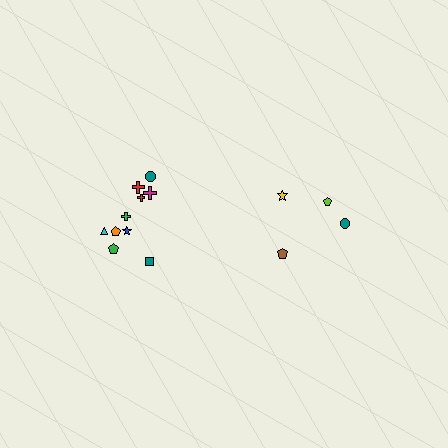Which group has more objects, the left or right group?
The left group.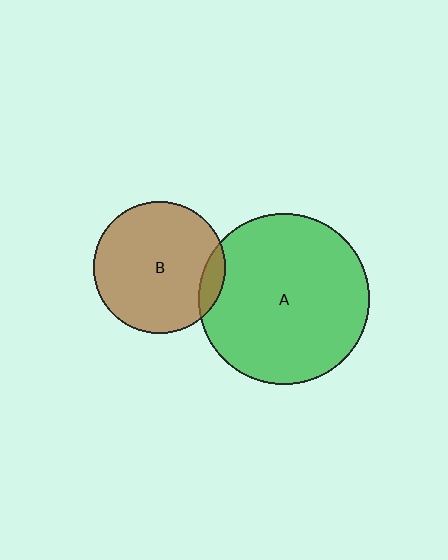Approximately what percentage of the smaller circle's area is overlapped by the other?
Approximately 10%.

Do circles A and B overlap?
Yes.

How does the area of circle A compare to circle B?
Approximately 1.7 times.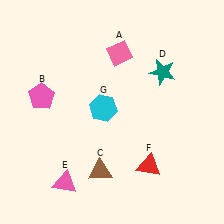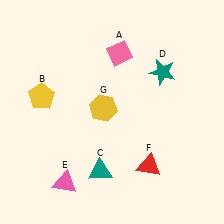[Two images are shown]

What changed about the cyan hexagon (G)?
In Image 1, G is cyan. In Image 2, it changed to yellow.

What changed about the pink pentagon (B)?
In Image 1, B is pink. In Image 2, it changed to yellow.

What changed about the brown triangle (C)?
In Image 1, C is brown. In Image 2, it changed to teal.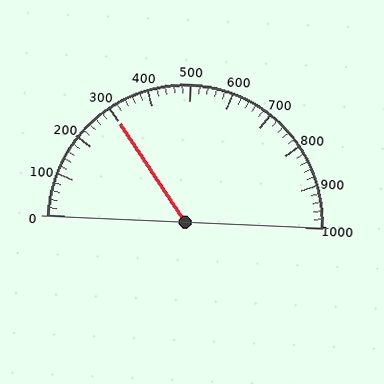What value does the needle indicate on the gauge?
The needle indicates approximately 300.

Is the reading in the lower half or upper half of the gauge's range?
The reading is in the lower half of the range (0 to 1000).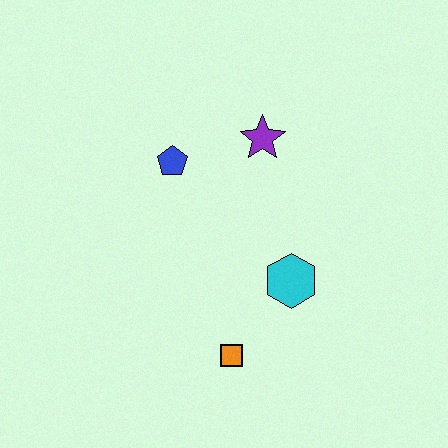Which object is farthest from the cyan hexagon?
The blue pentagon is farthest from the cyan hexagon.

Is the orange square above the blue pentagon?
No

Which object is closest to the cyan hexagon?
The orange square is closest to the cyan hexagon.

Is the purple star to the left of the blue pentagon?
No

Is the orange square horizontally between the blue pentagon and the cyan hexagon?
Yes